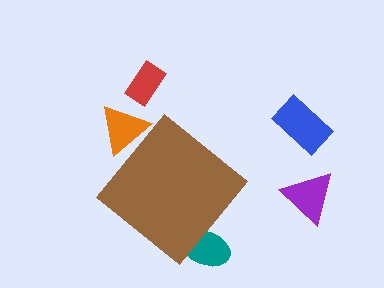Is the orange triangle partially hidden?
Yes, the orange triangle is partially hidden behind the brown diamond.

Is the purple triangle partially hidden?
No, the purple triangle is fully visible.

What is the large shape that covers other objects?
A brown diamond.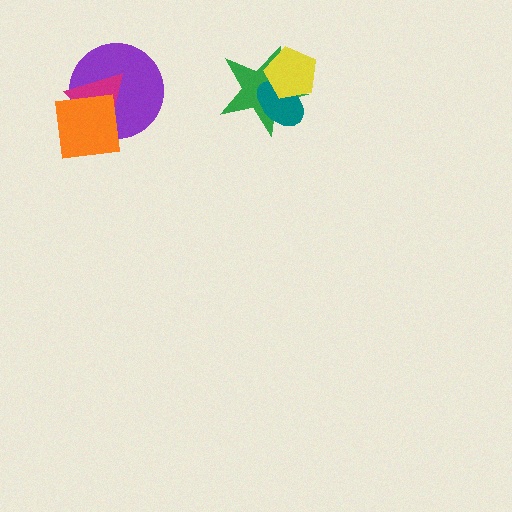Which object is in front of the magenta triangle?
The orange square is in front of the magenta triangle.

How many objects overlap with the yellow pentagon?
2 objects overlap with the yellow pentagon.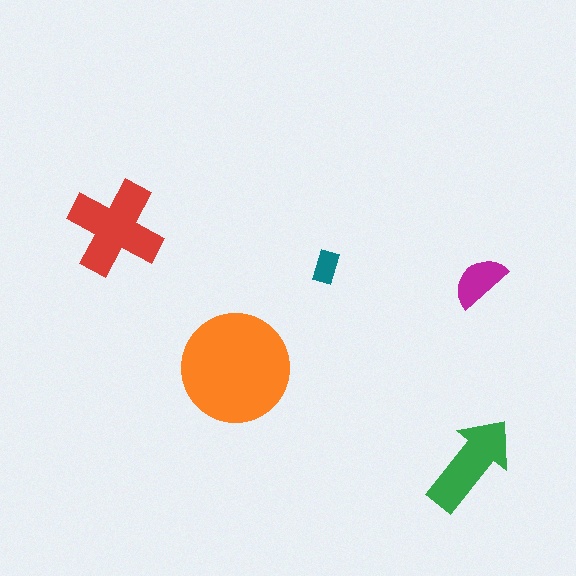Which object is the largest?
The orange circle.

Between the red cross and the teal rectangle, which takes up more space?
The red cross.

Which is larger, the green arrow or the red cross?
The red cross.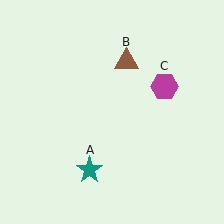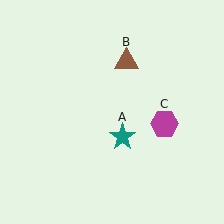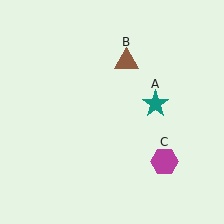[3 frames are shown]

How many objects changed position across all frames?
2 objects changed position: teal star (object A), magenta hexagon (object C).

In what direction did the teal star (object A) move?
The teal star (object A) moved up and to the right.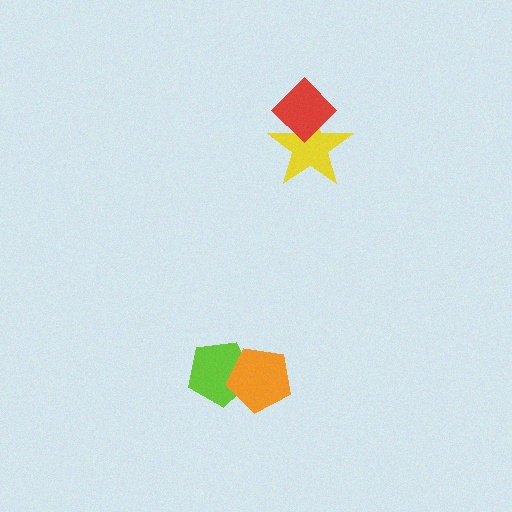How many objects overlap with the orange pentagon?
1 object overlaps with the orange pentagon.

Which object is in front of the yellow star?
The red diamond is in front of the yellow star.